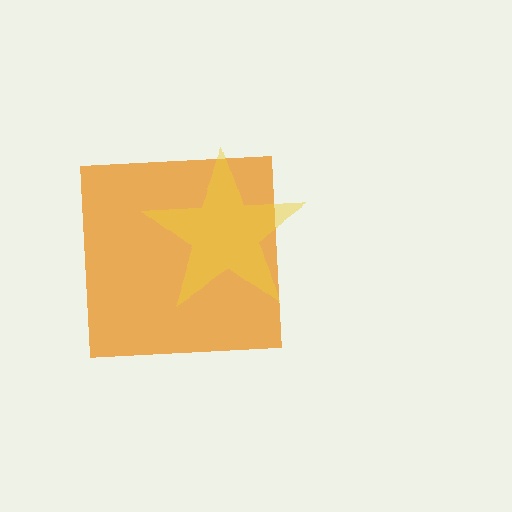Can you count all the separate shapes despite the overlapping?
Yes, there are 2 separate shapes.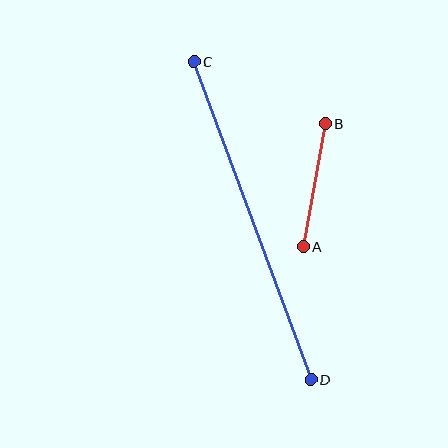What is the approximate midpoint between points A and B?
The midpoint is at approximately (314, 186) pixels.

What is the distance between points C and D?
The distance is approximately 339 pixels.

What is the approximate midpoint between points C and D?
The midpoint is at approximately (252, 221) pixels.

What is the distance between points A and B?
The distance is approximately 125 pixels.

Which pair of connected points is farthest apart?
Points C and D are farthest apart.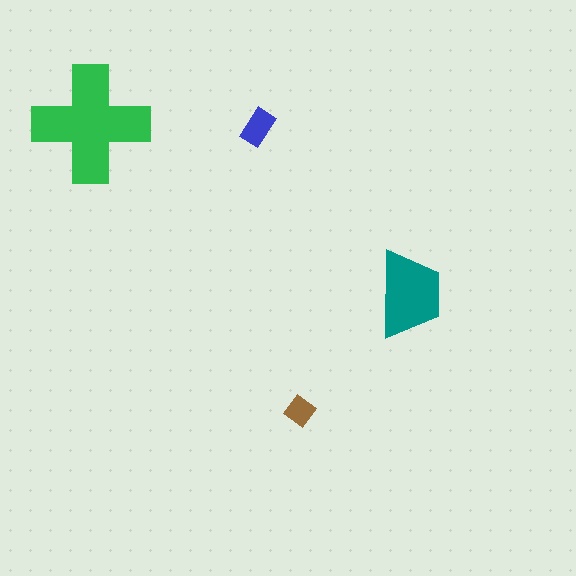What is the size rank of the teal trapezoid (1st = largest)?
2nd.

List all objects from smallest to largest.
The brown diamond, the blue rectangle, the teal trapezoid, the green cross.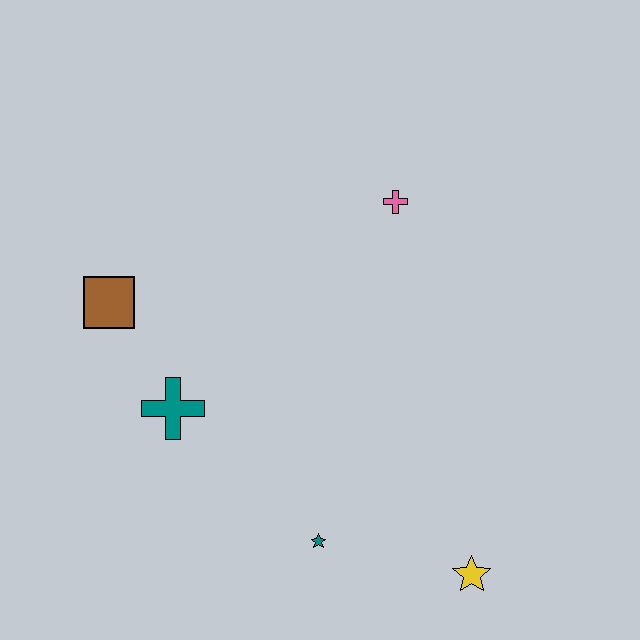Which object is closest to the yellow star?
The teal star is closest to the yellow star.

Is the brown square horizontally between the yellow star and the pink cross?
No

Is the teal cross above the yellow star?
Yes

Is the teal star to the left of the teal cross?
No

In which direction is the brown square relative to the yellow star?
The brown square is to the left of the yellow star.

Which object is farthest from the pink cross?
The yellow star is farthest from the pink cross.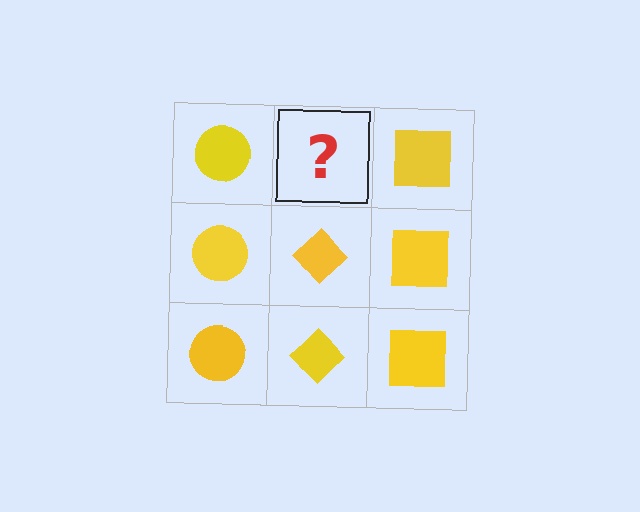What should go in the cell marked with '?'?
The missing cell should contain a yellow diamond.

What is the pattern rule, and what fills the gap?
The rule is that each column has a consistent shape. The gap should be filled with a yellow diamond.